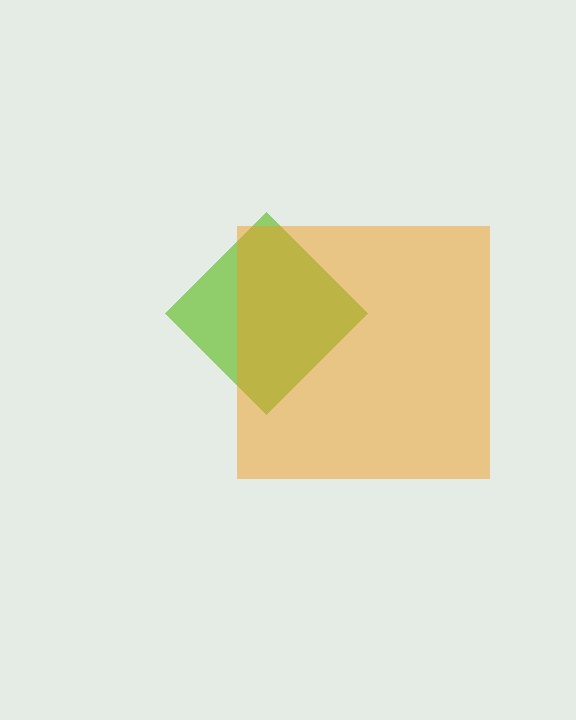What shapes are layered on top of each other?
The layered shapes are: a lime diamond, an orange square.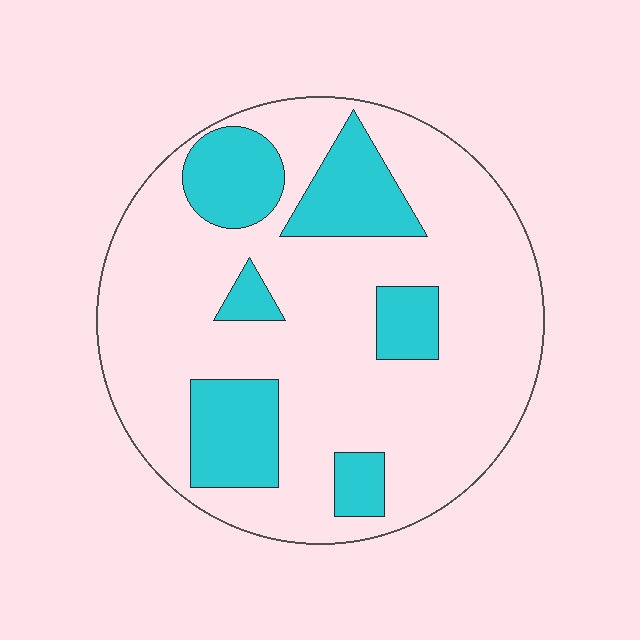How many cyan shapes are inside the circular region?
6.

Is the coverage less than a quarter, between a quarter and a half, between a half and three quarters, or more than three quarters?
Less than a quarter.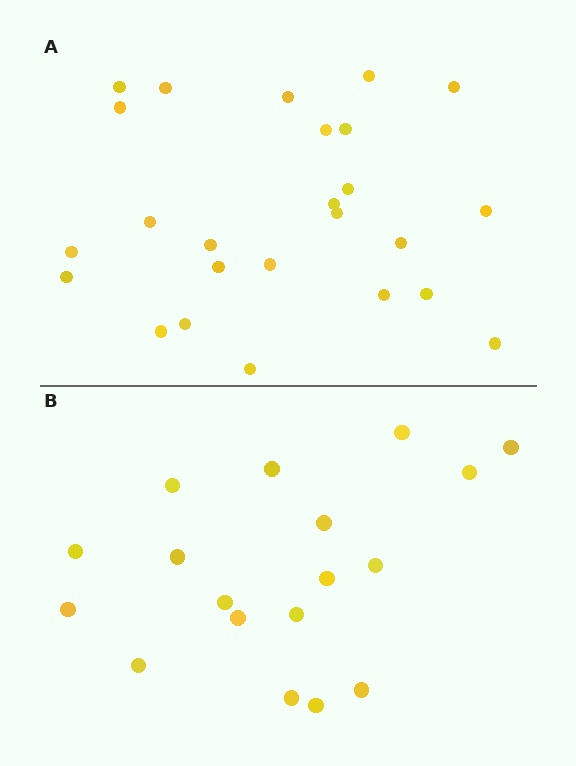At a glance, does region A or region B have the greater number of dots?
Region A (the top region) has more dots.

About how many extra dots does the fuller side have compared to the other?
Region A has roughly 8 or so more dots than region B.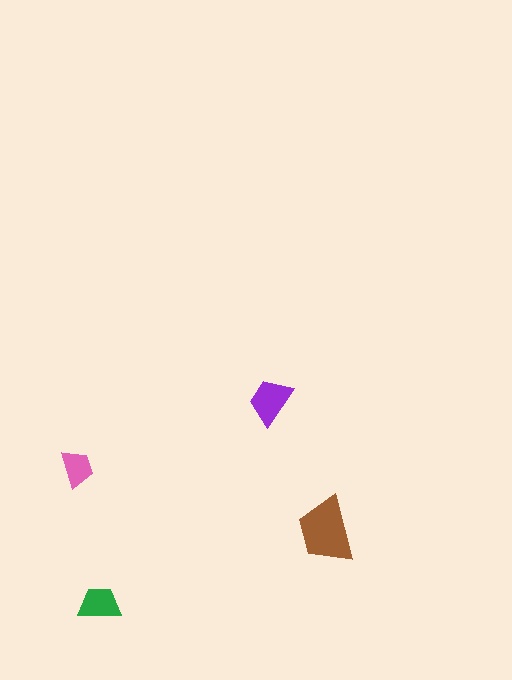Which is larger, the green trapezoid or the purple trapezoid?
The purple one.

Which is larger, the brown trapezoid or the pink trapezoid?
The brown one.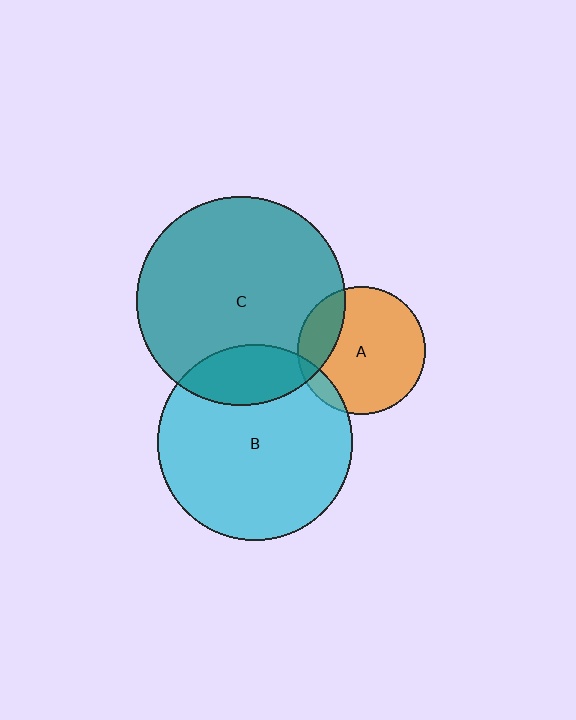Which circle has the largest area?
Circle C (teal).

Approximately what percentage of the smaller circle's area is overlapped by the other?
Approximately 20%.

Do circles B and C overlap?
Yes.